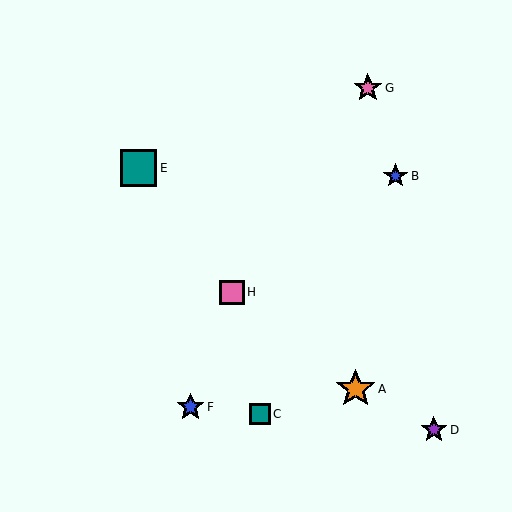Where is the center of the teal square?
The center of the teal square is at (260, 414).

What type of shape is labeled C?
Shape C is a teal square.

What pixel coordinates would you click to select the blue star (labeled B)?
Click at (396, 176) to select the blue star B.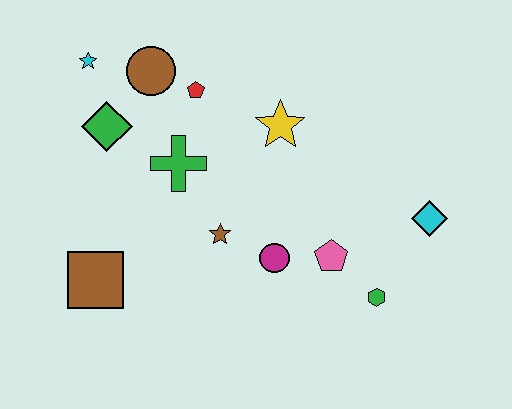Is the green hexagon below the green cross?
Yes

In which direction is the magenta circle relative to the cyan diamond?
The magenta circle is to the left of the cyan diamond.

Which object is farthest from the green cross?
The cyan diamond is farthest from the green cross.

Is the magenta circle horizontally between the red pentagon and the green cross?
No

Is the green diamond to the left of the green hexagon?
Yes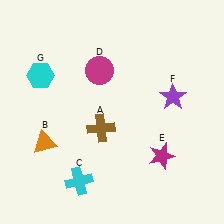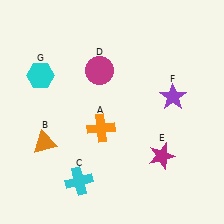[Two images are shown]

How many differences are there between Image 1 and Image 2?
There is 1 difference between the two images.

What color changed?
The cross (A) changed from brown in Image 1 to orange in Image 2.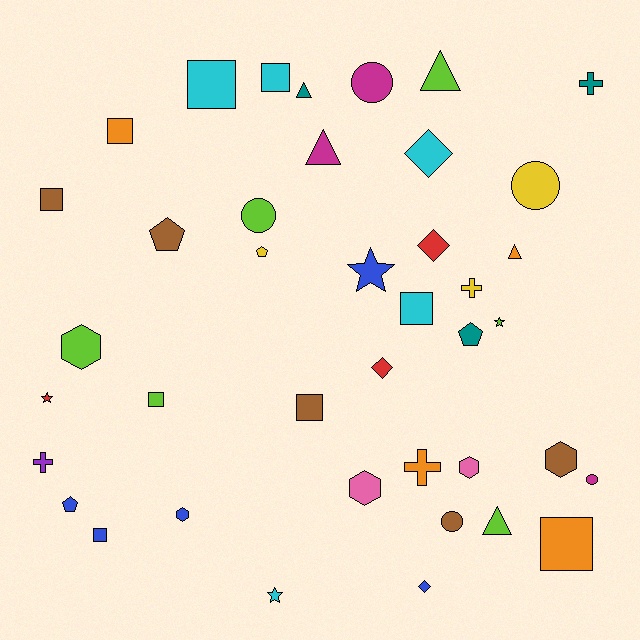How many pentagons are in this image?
There are 4 pentagons.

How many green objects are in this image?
There are no green objects.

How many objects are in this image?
There are 40 objects.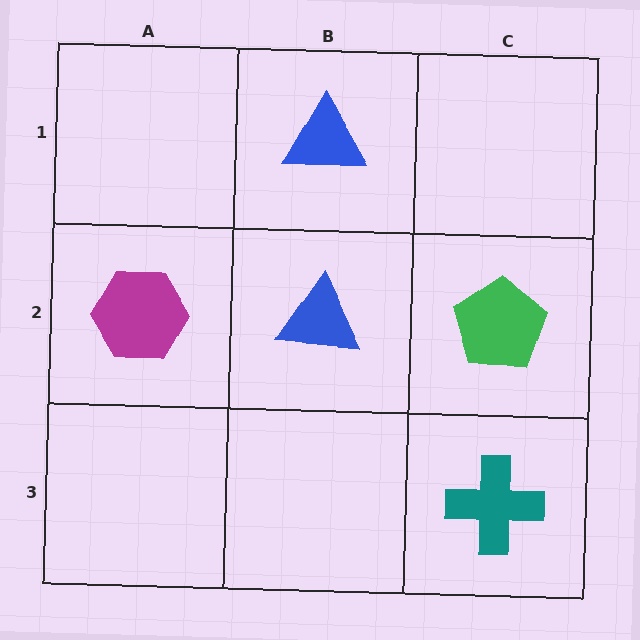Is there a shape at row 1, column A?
No, that cell is empty.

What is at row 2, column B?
A blue triangle.